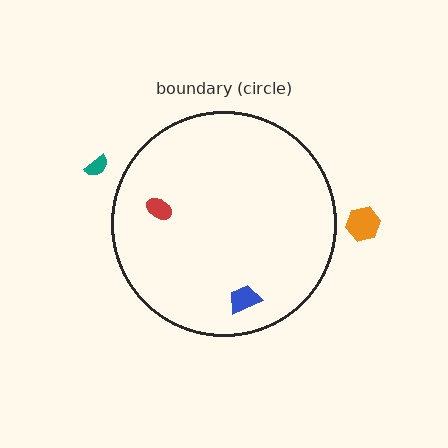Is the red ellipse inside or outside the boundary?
Inside.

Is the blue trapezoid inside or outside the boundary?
Inside.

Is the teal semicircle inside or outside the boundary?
Outside.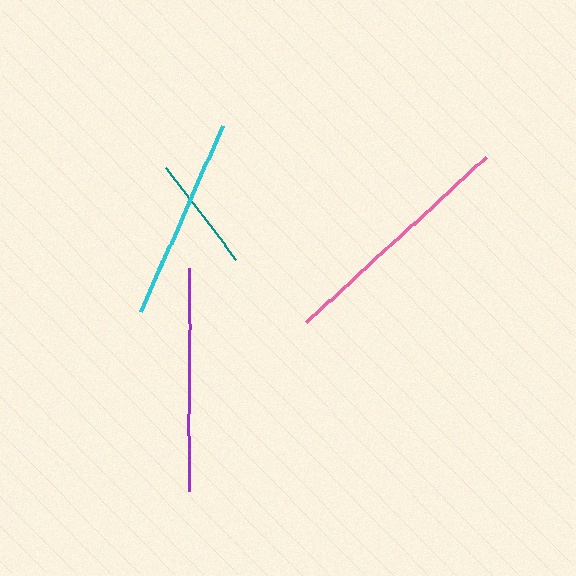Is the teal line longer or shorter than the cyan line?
The cyan line is longer than the teal line.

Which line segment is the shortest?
The teal line is the shortest at approximately 117 pixels.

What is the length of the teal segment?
The teal segment is approximately 117 pixels long.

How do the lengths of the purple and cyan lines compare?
The purple and cyan lines are approximately the same length.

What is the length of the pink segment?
The pink segment is approximately 244 pixels long.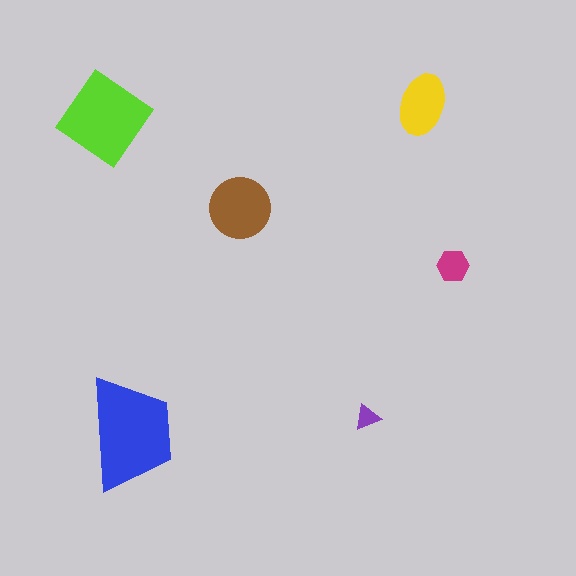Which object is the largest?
The blue trapezoid.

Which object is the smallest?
The purple triangle.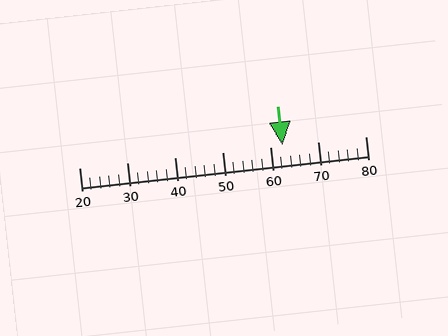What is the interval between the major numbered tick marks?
The major tick marks are spaced 10 units apart.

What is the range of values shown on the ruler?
The ruler shows values from 20 to 80.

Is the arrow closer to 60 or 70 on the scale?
The arrow is closer to 60.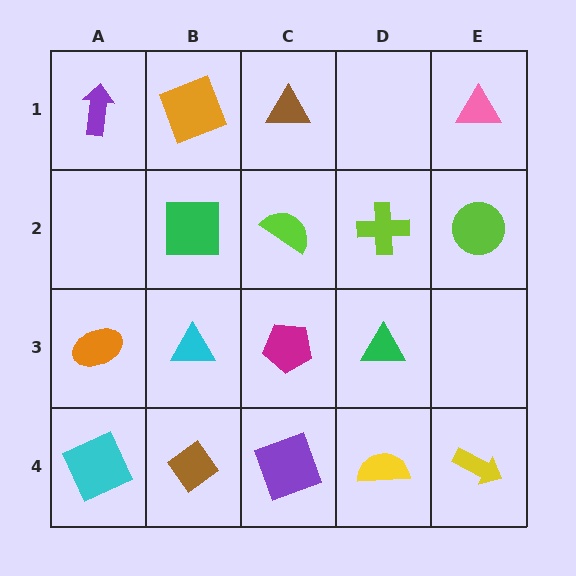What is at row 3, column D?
A green triangle.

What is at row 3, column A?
An orange ellipse.